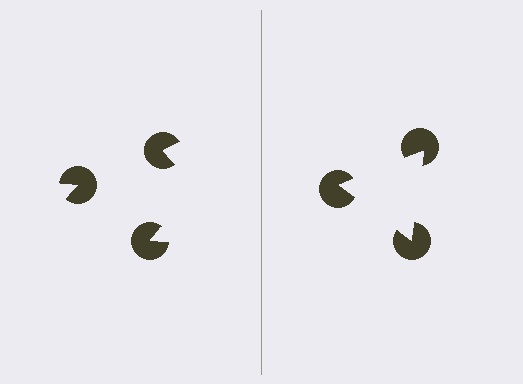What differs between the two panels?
The pac-man discs are positioned identically on both sides; only the wedge orientations differ. On the right they align to a triangle; on the left they are misaligned.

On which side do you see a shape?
An illusory triangle appears on the right side. On the left side the wedge cuts are rotated, so no coherent shape forms.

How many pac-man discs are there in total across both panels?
6 — 3 on each side.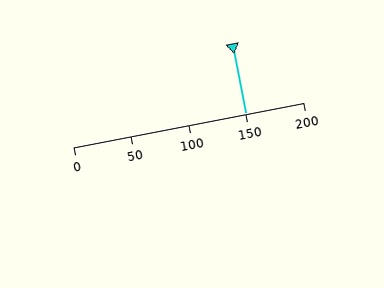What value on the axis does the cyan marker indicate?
The marker indicates approximately 150.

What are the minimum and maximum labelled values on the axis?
The axis runs from 0 to 200.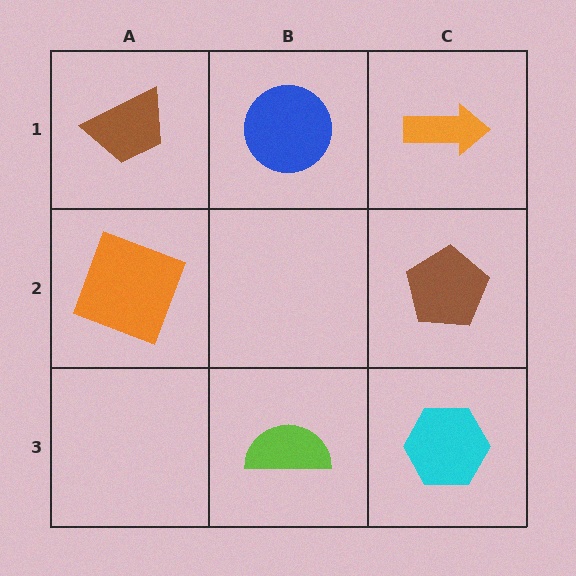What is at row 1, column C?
An orange arrow.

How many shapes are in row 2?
2 shapes.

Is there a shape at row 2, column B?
No, that cell is empty.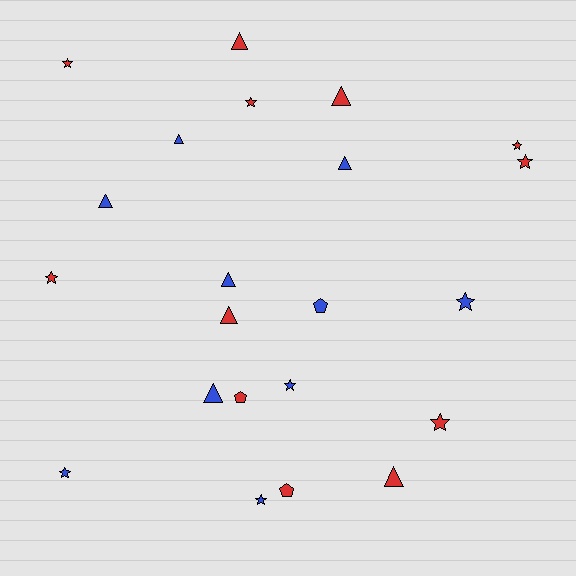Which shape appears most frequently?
Star, with 10 objects.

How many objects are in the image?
There are 22 objects.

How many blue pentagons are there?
There is 1 blue pentagon.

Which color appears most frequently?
Red, with 12 objects.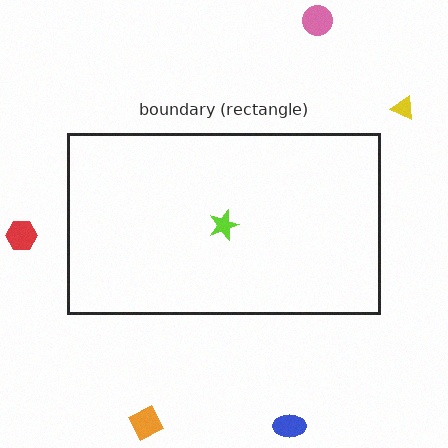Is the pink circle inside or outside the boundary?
Outside.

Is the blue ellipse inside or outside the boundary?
Outside.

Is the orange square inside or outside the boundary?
Outside.